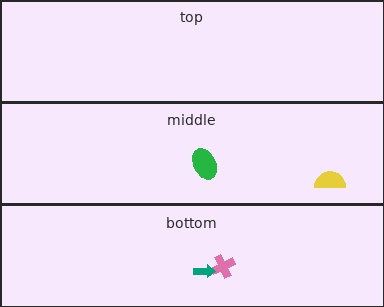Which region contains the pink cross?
The bottom region.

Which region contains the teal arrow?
The bottom region.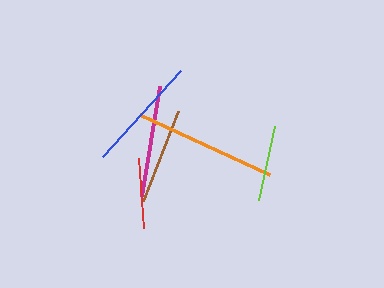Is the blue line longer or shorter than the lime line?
The blue line is longer than the lime line.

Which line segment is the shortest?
The red line is the shortest at approximately 70 pixels.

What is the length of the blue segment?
The blue segment is approximately 116 pixels long.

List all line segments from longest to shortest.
From longest to shortest: orange, blue, magenta, brown, lime, red.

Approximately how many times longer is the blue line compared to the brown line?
The blue line is approximately 1.2 times the length of the brown line.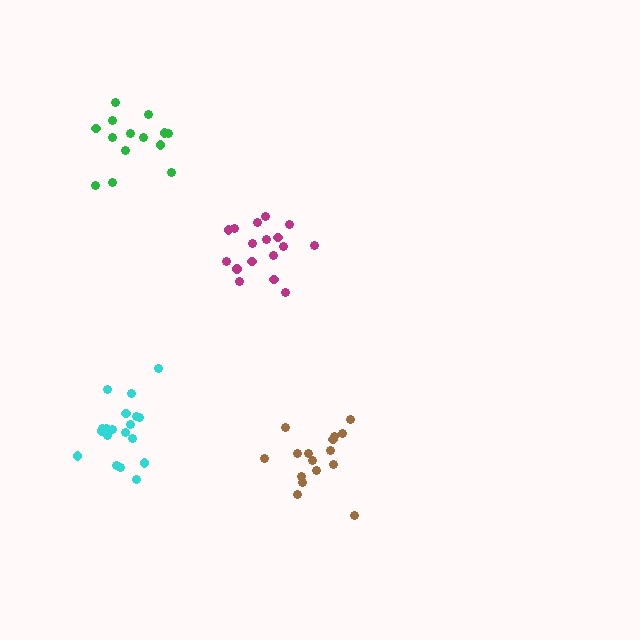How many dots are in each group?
Group 1: 17 dots, Group 2: 19 dots, Group 3: 14 dots, Group 4: 16 dots (66 total).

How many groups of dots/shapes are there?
There are 4 groups.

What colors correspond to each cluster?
The clusters are colored: magenta, cyan, green, brown.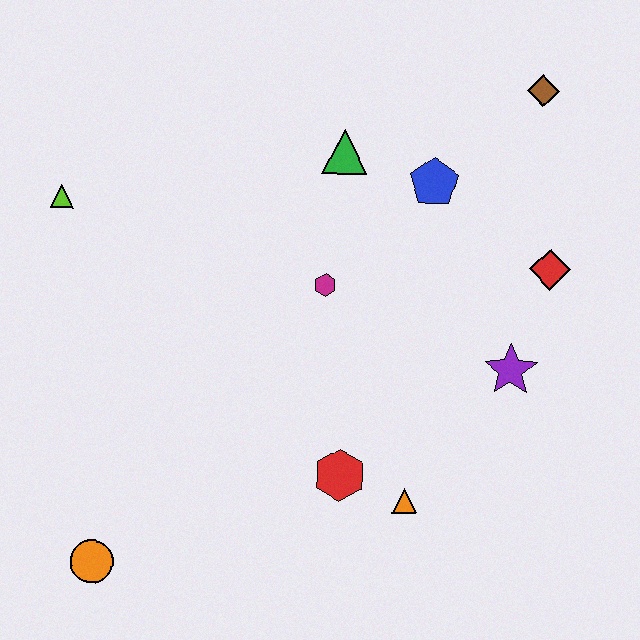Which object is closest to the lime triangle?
The magenta hexagon is closest to the lime triangle.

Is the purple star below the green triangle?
Yes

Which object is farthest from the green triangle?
The orange circle is farthest from the green triangle.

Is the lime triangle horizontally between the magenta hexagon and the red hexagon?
No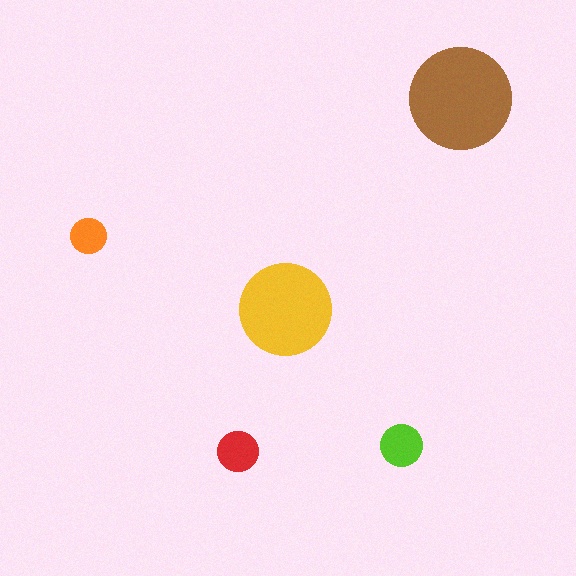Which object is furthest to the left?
The orange circle is leftmost.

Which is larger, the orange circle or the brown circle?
The brown one.